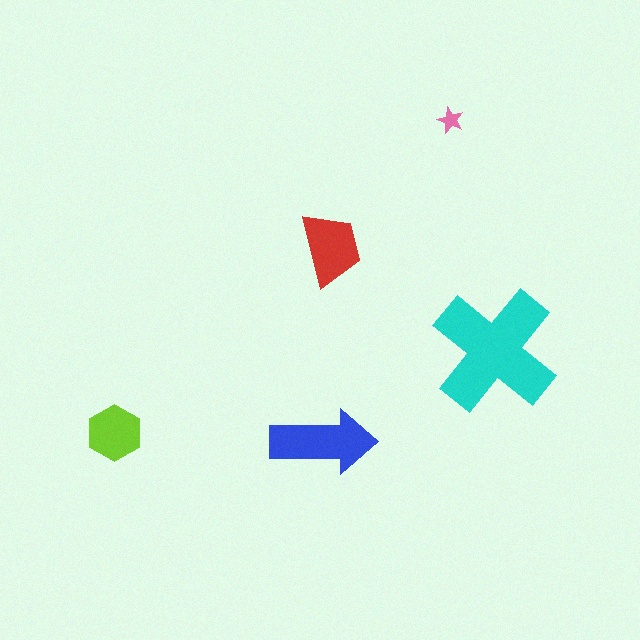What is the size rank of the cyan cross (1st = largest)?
1st.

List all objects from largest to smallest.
The cyan cross, the blue arrow, the red trapezoid, the lime hexagon, the pink star.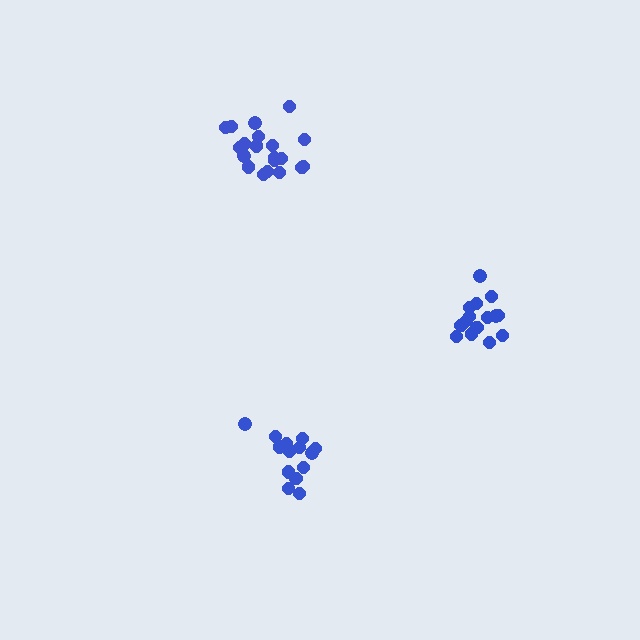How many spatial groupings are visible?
There are 3 spatial groupings.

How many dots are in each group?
Group 1: 15 dots, Group 2: 20 dots, Group 3: 14 dots (49 total).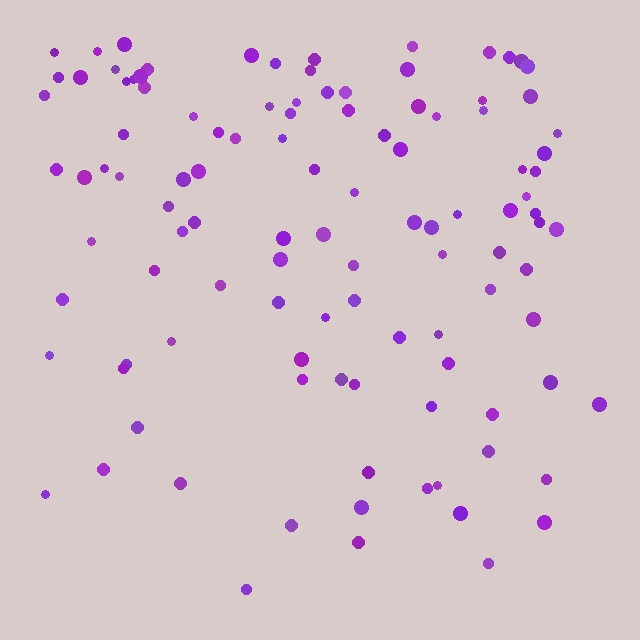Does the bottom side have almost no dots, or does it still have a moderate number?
Still a moderate number, just noticeably fewer than the top.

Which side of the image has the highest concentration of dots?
The top.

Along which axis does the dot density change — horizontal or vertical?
Vertical.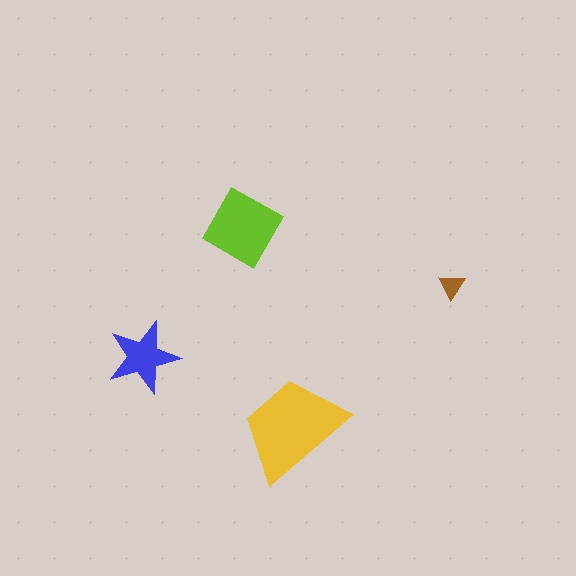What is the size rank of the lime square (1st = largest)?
2nd.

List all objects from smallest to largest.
The brown triangle, the blue star, the lime square, the yellow trapezoid.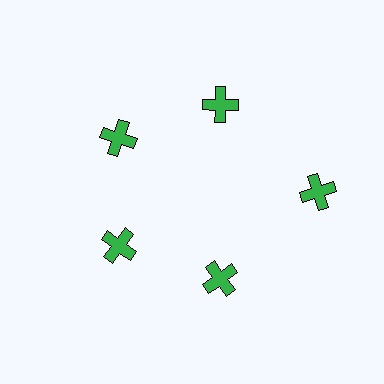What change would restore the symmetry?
The symmetry would be restored by moving it inward, back onto the ring so that all 5 crosses sit at equal angles and equal distance from the center.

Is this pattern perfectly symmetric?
No. The 5 green crosses are arranged in a ring, but one element near the 3 o'clock position is pushed outward from the center, breaking the 5-fold rotational symmetry.